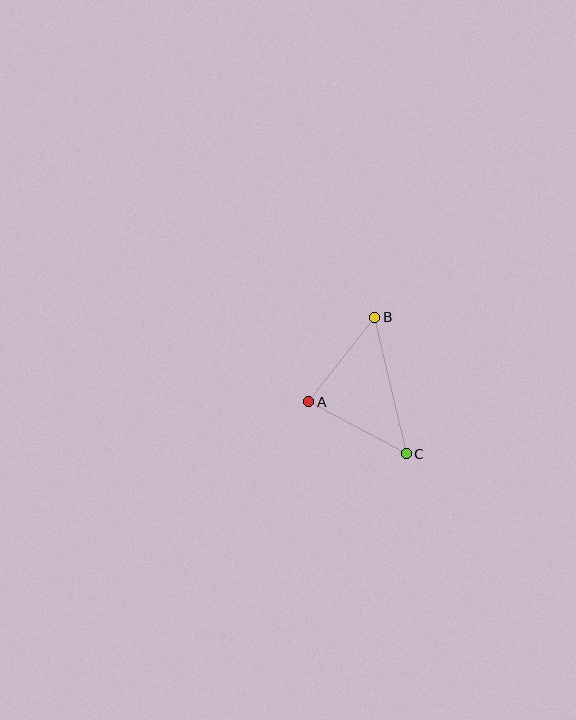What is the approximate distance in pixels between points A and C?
The distance between A and C is approximately 110 pixels.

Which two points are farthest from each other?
Points B and C are farthest from each other.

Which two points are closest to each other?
Points A and B are closest to each other.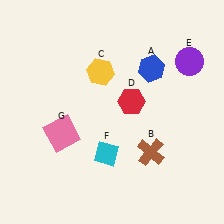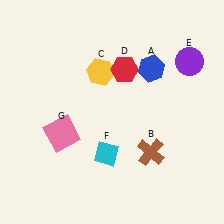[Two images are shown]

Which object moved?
The red hexagon (D) moved up.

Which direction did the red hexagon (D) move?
The red hexagon (D) moved up.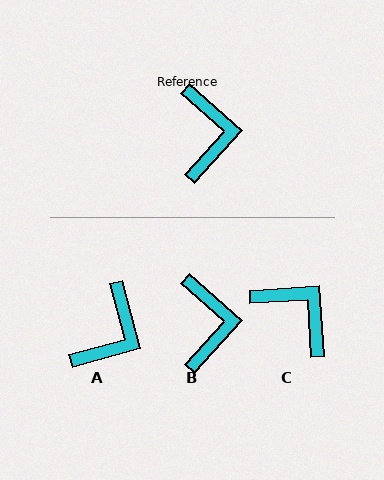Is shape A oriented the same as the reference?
No, it is off by about 33 degrees.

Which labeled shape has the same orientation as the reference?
B.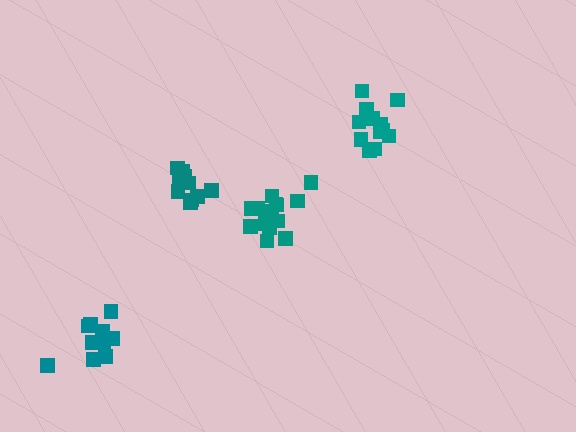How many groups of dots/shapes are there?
There are 4 groups.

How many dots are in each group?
Group 1: 15 dots, Group 2: 11 dots, Group 3: 12 dots, Group 4: 11 dots (49 total).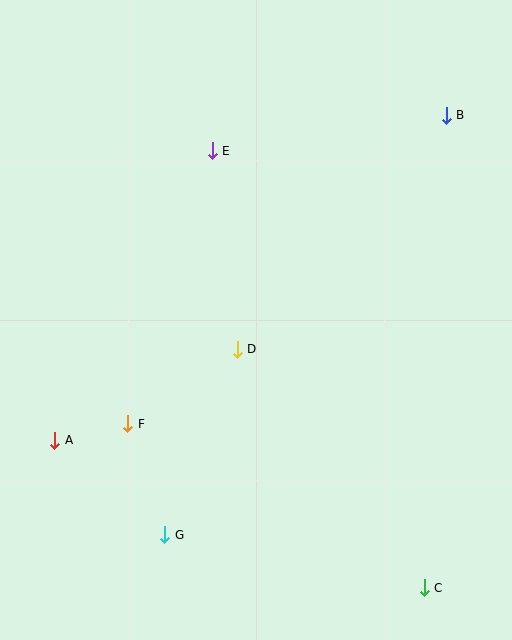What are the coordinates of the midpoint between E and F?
The midpoint between E and F is at (170, 287).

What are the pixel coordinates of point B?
Point B is at (446, 115).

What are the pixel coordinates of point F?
Point F is at (128, 424).